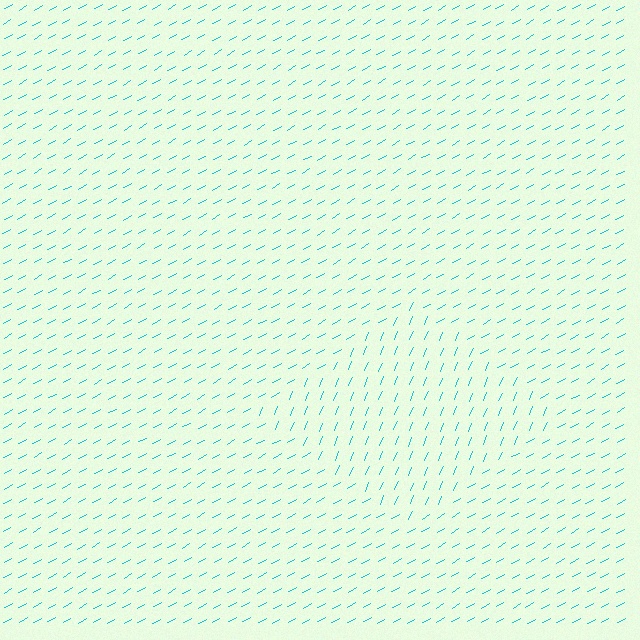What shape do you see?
I see a diamond.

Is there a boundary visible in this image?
Yes, there is a texture boundary formed by a change in line orientation.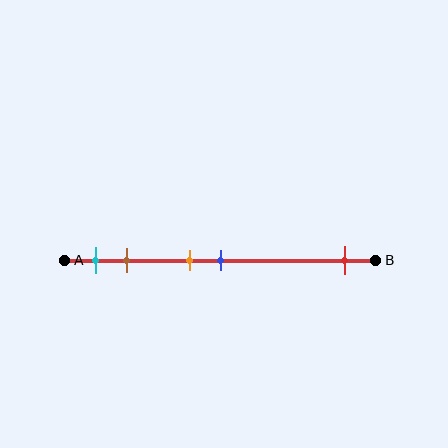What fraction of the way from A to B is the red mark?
The red mark is approximately 90% (0.9) of the way from A to B.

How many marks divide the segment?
There are 5 marks dividing the segment.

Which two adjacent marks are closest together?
The orange and blue marks are the closest adjacent pair.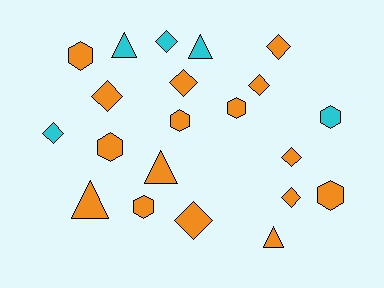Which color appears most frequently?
Orange, with 16 objects.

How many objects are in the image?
There are 21 objects.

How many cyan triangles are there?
There are 2 cyan triangles.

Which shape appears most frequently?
Diamond, with 9 objects.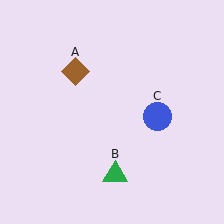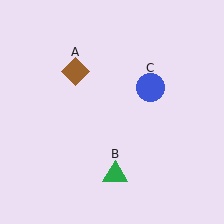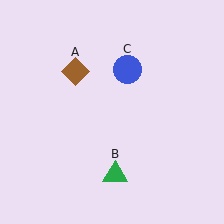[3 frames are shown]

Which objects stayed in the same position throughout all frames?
Brown diamond (object A) and green triangle (object B) remained stationary.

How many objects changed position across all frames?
1 object changed position: blue circle (object C).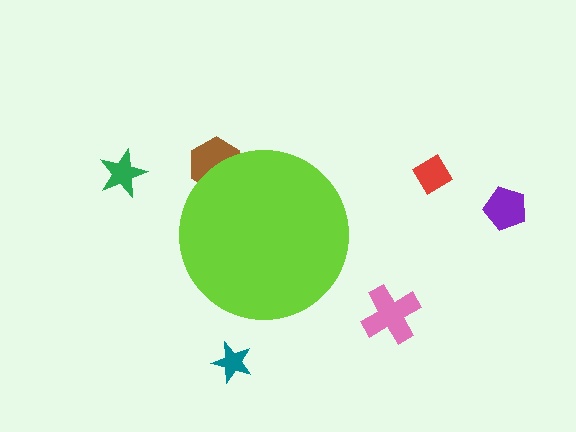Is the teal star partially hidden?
No, the teal star is fully visible.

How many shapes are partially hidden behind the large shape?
1 shape is partially hidden.